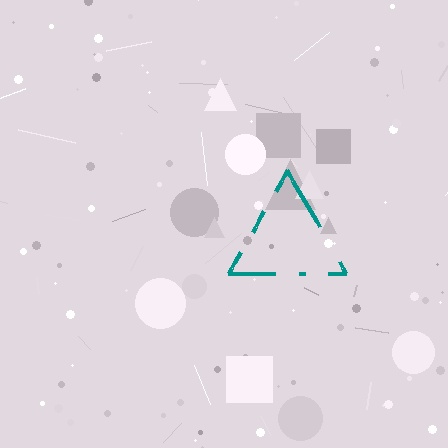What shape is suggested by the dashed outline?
The dashed outline suggests a triangle.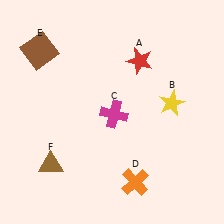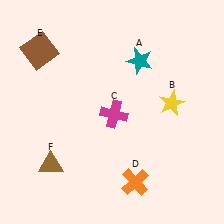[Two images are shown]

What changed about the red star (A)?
In Image 1, A is red. In Image 2, it changed to teal.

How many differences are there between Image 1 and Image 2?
There is 1 difference between the two images.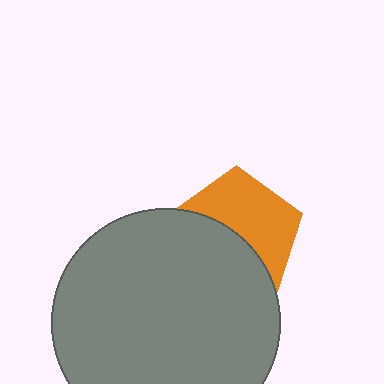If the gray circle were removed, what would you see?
You would see the complete orange pentagon.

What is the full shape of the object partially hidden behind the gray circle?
The partially hidden object is an orange pentagon.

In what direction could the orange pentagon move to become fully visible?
The orange pentagon could move up. That would shift it out from behind the gray circle entirely.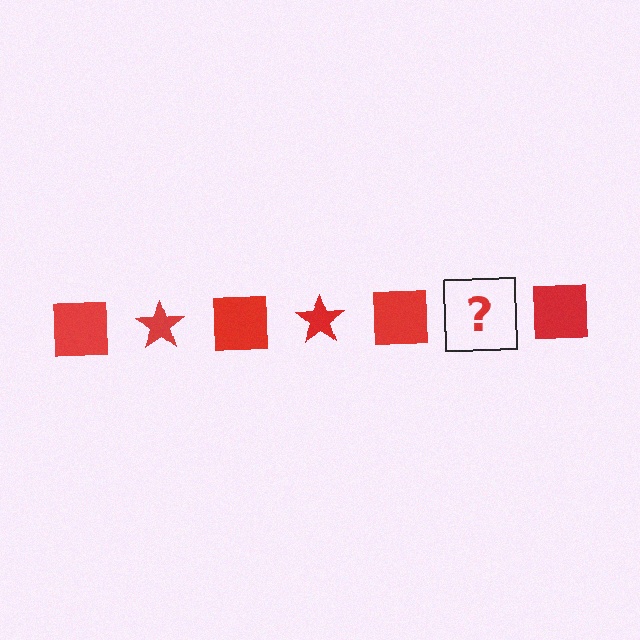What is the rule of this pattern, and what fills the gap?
The rule is that the pattern cycles through square, star shapes in red. The gap should be filled with a red star.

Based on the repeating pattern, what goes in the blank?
The blank should be a red star.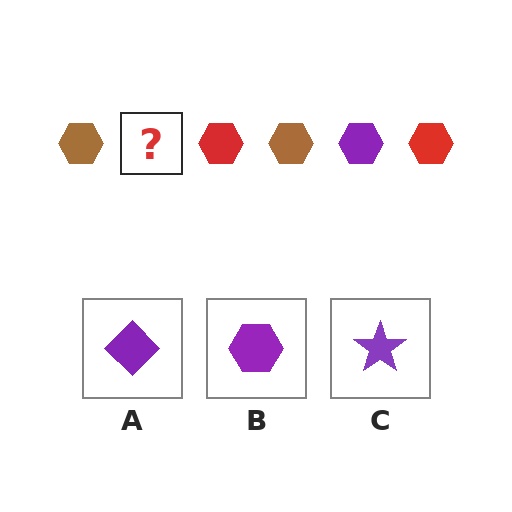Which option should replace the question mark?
Option B.